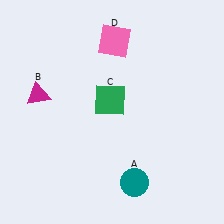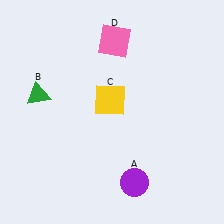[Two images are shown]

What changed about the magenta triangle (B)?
In Image 1, B is magenta. In Image 2, it changed to green.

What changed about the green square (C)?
In Image 1, C is green. In Image 2, it changed to yellow.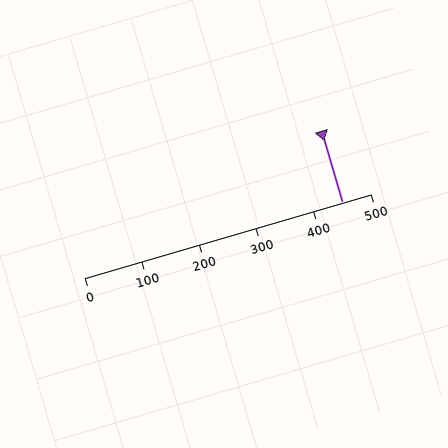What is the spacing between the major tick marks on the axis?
The major ticks are spaced 100 apart.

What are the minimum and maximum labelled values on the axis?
The axis runs from 0 to 500.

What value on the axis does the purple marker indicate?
The marker indicates approximately 450.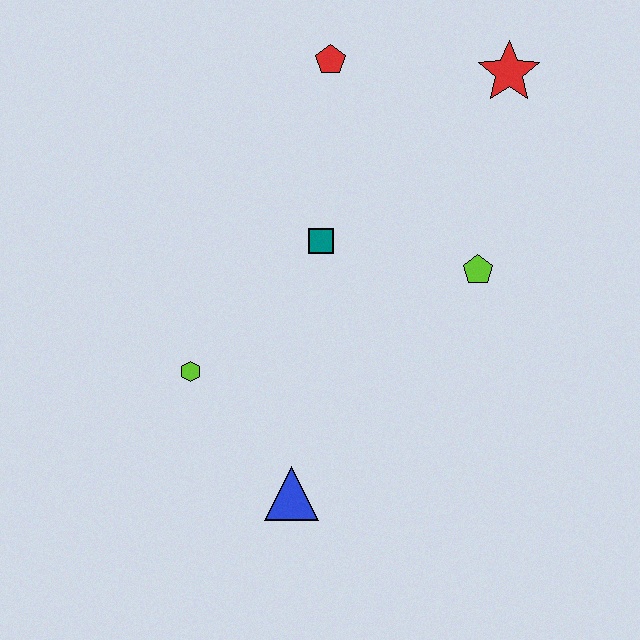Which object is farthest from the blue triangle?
The red star is farthest from the blue triangle.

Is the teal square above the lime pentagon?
Yes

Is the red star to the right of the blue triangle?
Yes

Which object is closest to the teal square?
The lime pentagon is closest to the teal square.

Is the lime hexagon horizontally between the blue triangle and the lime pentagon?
No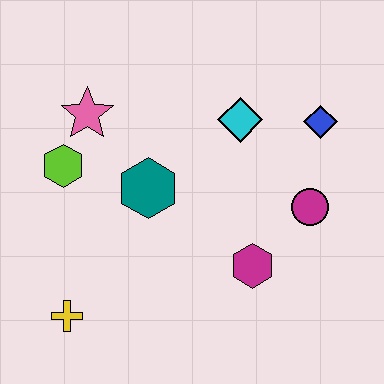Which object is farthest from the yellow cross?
The blue diamond is farthest from the yellow cross.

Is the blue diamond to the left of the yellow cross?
No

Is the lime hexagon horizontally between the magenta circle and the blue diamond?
No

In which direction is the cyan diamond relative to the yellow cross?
The cyan diamond is above the yellow cross.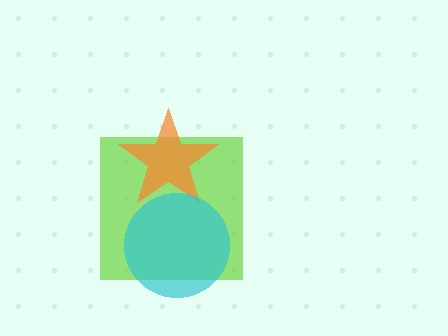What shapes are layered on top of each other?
The layered shapes are: a lime square, an orange star, a cyan circle.